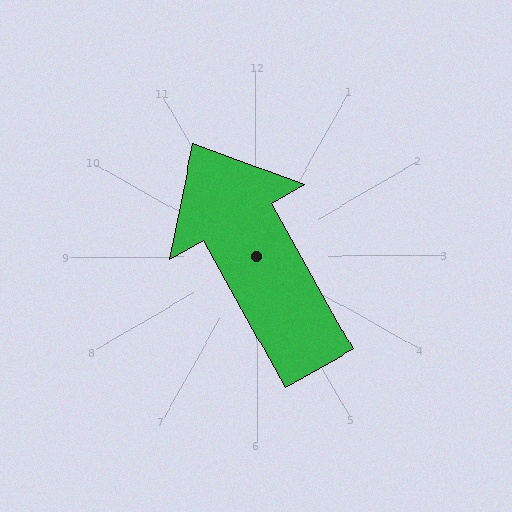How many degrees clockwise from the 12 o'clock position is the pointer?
Approximately 331 degrees.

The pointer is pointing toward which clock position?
Roughly 11 o'clock.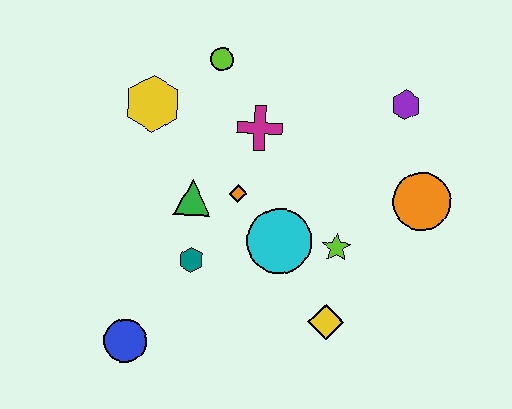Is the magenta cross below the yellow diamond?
No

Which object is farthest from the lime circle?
The blue circle is farthest from the lime circle.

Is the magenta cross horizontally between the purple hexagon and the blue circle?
Yes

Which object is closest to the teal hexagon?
The green triangle is closest to the teal hexagon.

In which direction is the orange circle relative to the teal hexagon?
The orange circle is to the right of the teal hexagon.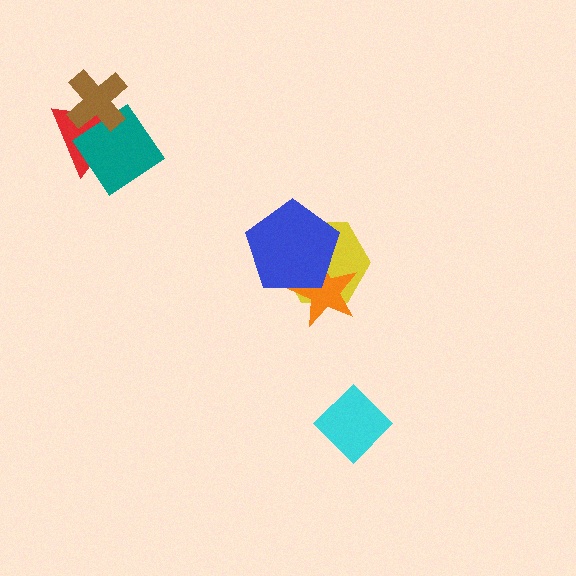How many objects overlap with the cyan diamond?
0 objects overlap with the cyan diamond.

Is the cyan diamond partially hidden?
No, no other shape covers it.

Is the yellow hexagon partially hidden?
Yes, it is partially covered by another shape.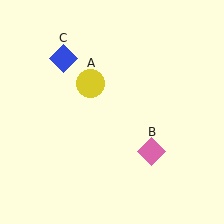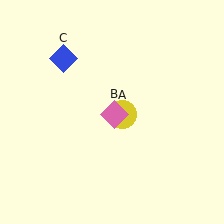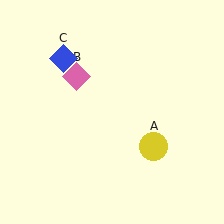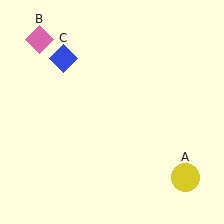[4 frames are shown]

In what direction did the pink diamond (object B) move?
The pink diamond (object B) moved up and to the left.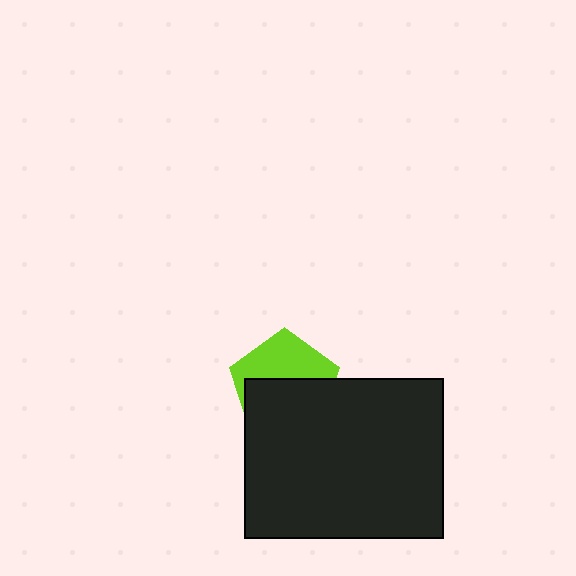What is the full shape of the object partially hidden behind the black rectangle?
The partially hidden object is a lime pentagon.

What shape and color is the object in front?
The object in front is a black rectangle.